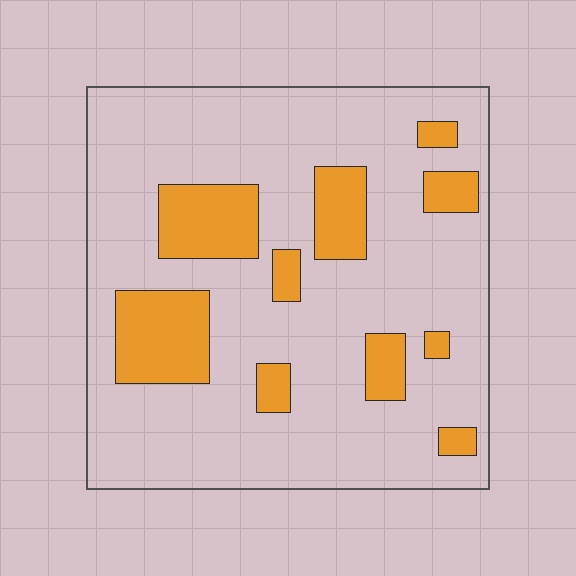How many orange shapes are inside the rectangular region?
10.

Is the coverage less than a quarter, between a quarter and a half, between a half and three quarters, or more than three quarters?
Less than a quarter.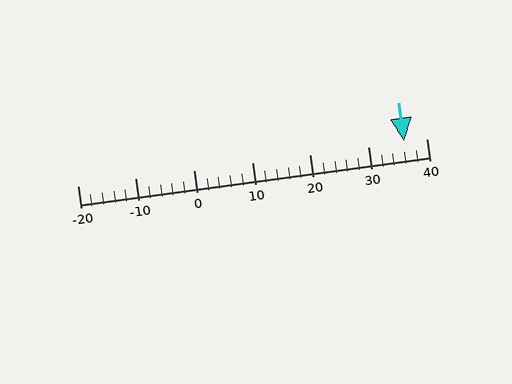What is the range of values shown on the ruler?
The ruler shows values from -20 to 40.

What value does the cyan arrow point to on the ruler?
The cyan arrow points to approximately 36.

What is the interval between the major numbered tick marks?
The major tick marks are spaced 10 units apart.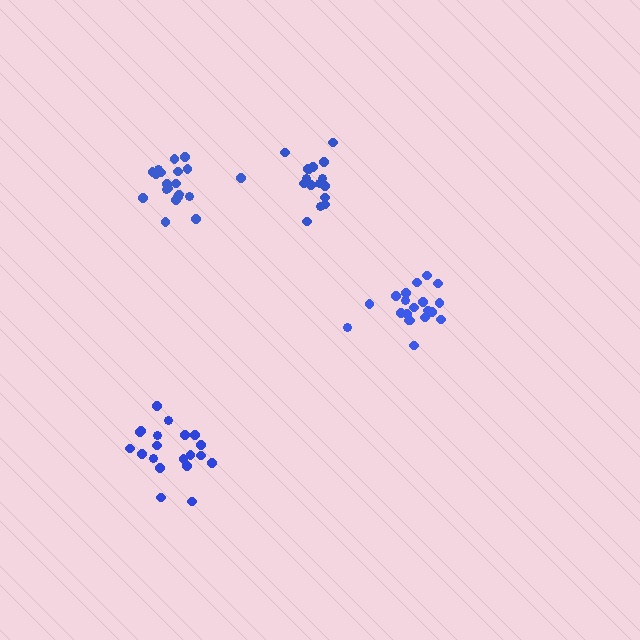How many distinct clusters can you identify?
There are 4 distinct clusters.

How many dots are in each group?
Group 1: 21 dots, Group 2: 20 dots, Group 3: 20 dots, Group 4: 16 dots (77 total).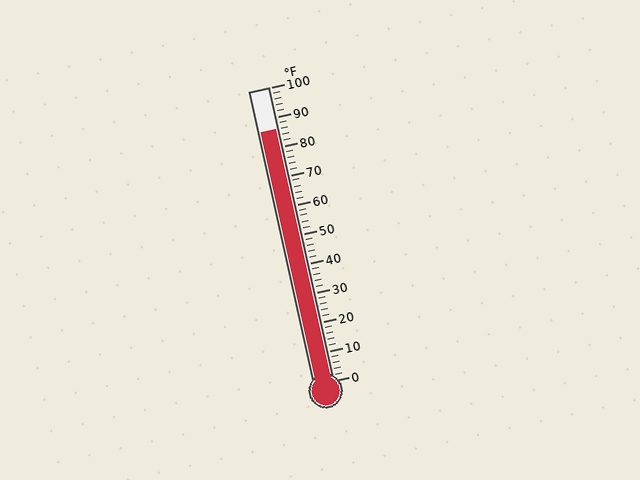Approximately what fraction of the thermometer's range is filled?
The thermometer is filled to approximately 85% of its range.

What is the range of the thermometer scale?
The thermometer scale ranges from 0°F to 100°F.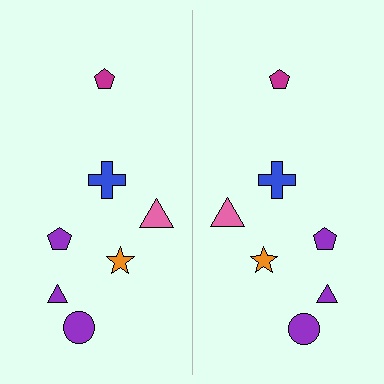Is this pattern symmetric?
Yes, this pattern has bilateral (reflection) symmetry.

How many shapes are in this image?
There are 14 shapes in this image.